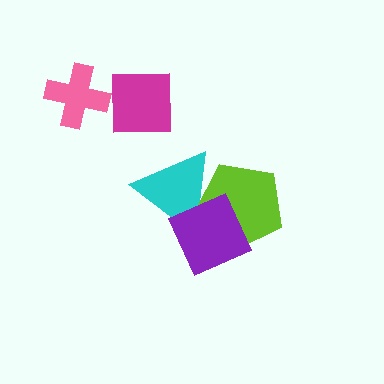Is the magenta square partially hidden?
No, no other shape covers it.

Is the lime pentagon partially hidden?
Yes, it is partially covered by another shape.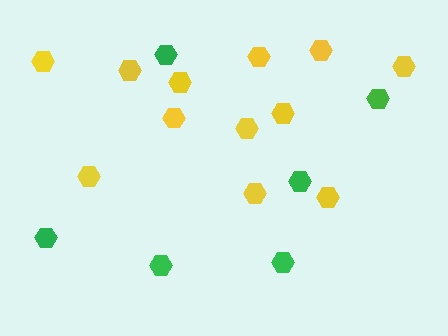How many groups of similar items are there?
There are 2 groups: one group of yellow hexagons (12) and one group of green hexagons (6).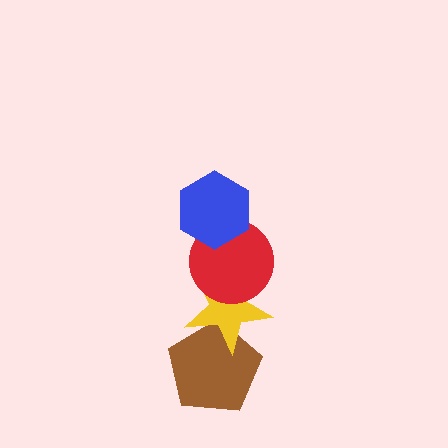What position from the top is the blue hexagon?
The blue hexagon is 1st from the top.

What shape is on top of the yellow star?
The red circle is on top of the yellow star.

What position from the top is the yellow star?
The yellow star is 3rd from the top.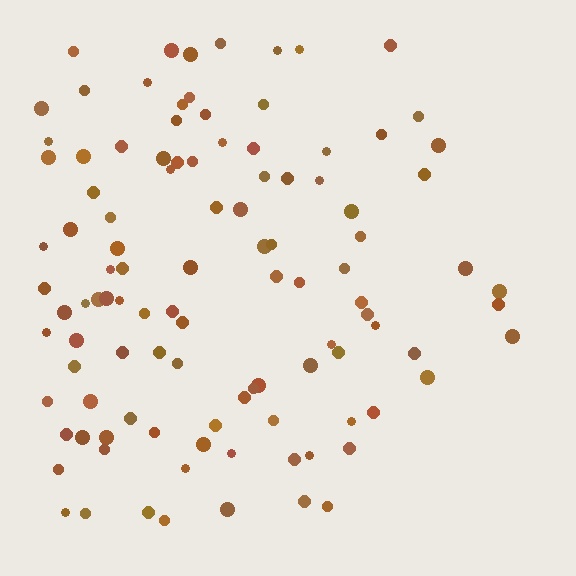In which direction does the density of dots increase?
From right to left, with the left side densest.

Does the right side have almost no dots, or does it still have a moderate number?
Still a moderate number, just noticeably fewer than the left.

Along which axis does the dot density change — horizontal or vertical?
Horizontal.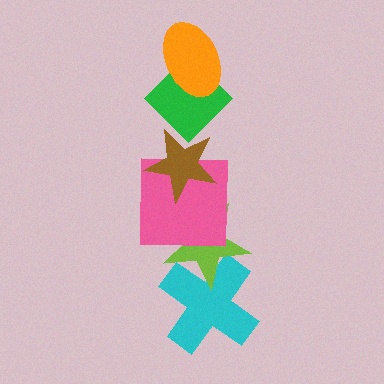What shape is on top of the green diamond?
The orange ellipse is on top of the green diamond.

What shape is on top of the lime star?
The pink square is on top of the lime star.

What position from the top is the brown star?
The brown star is 3rd from the top.